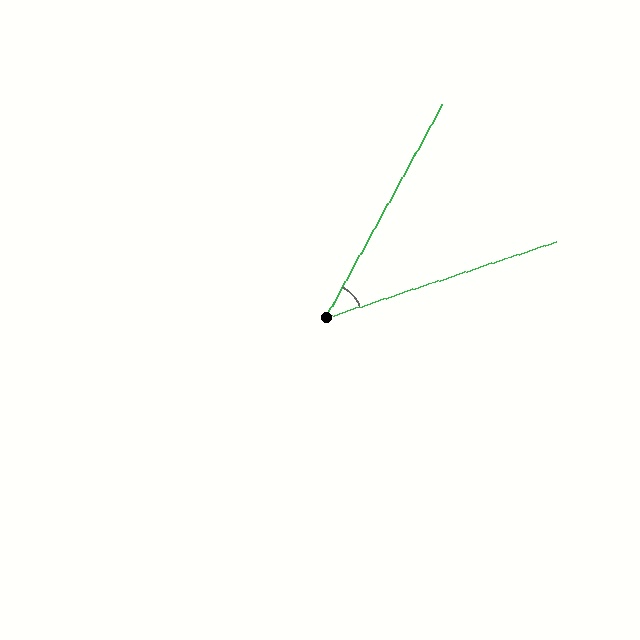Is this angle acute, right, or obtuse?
It is acute.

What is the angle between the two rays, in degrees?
Approximately 43 degrees.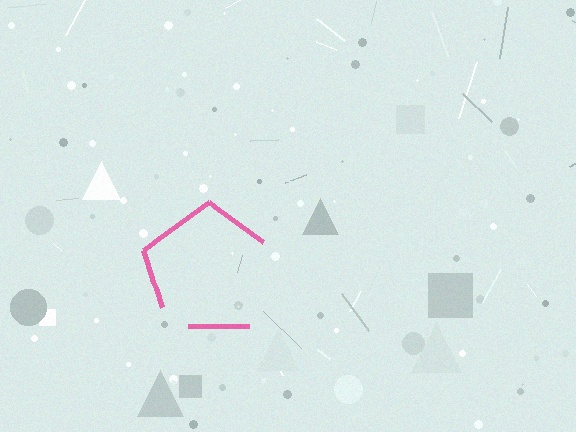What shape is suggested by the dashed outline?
The dashed outline suggests a pentagon.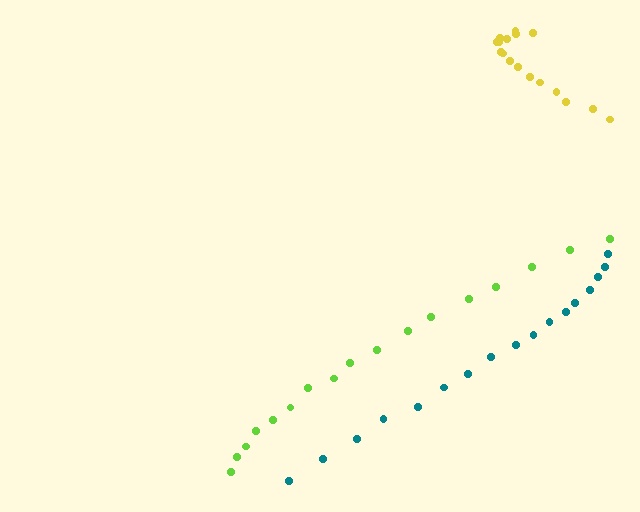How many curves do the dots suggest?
There are 3 distinct paths.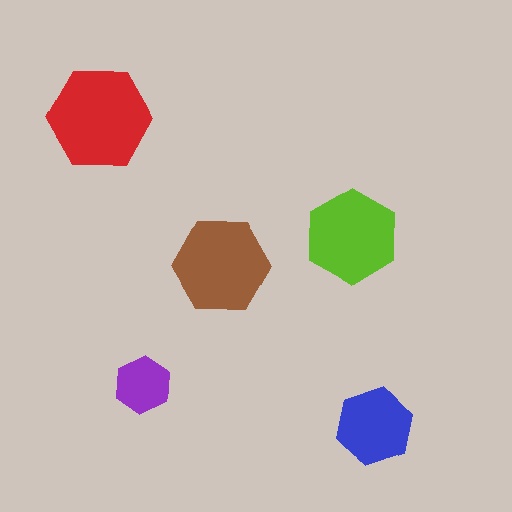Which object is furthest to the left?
The red hexagon is leftmost.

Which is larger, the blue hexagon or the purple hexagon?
The blue one.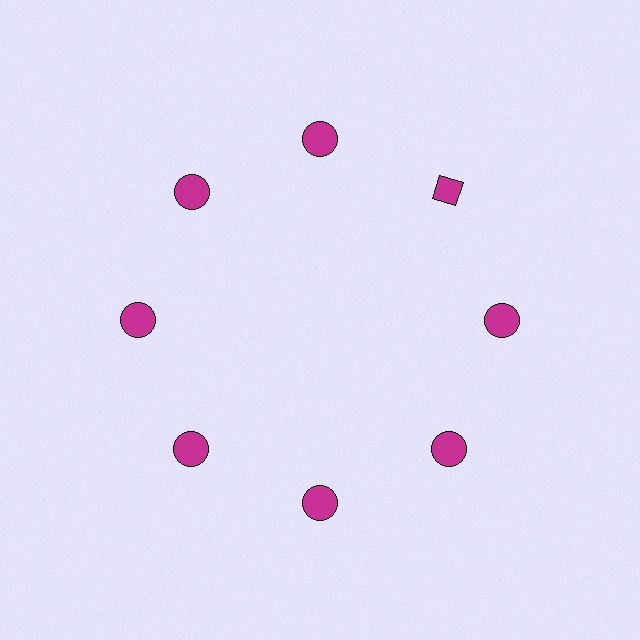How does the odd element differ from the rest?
It has a different shape: diamond instead of circle.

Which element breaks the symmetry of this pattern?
The magenta diamond at roughly the 2 o'clock position breaks the symmetry. All other shapes are magenta circles.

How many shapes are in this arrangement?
There are 8 shapes arranged in a ring pattern.